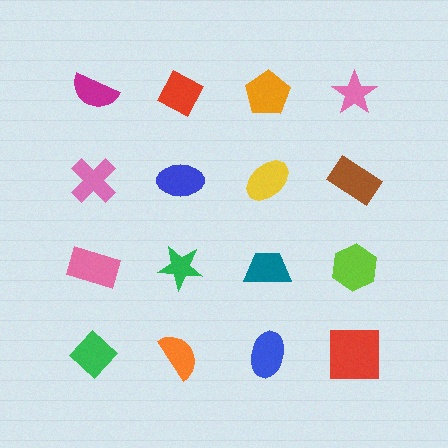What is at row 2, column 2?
A blue ellipse.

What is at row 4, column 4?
A red square.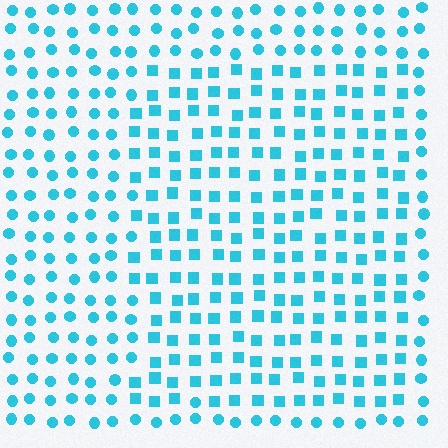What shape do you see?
I see a rectangle.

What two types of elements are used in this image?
The image uses squares inside the rectangle region and circles outside it.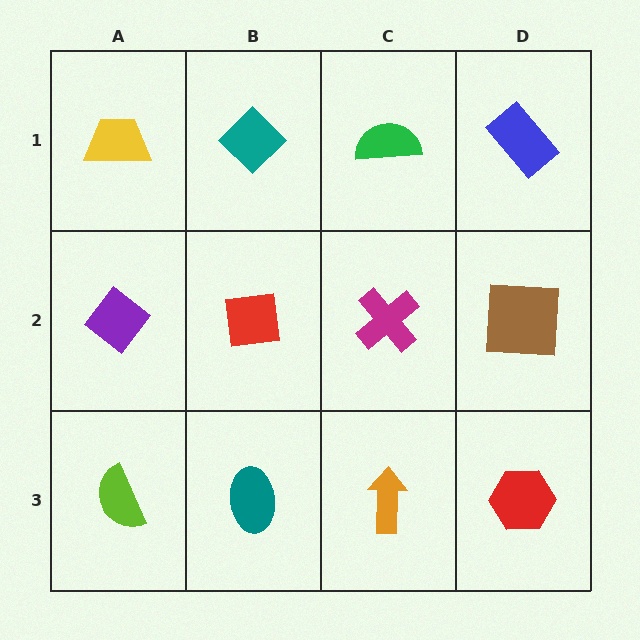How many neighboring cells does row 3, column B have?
3.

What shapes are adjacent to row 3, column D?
A brown square (row 2, column D), an orange arrow (row 3, column C).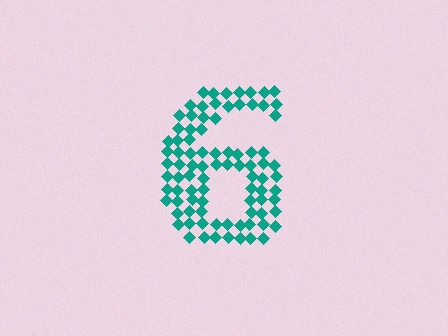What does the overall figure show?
The overall figure shows the digit 6.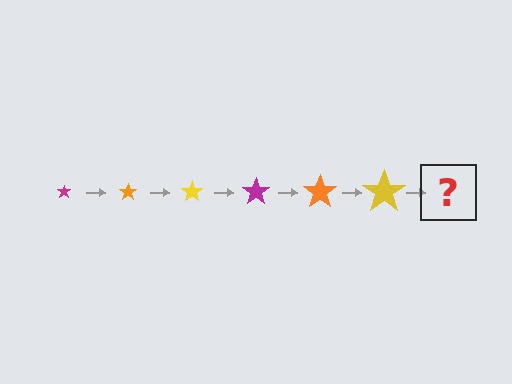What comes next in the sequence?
The next element should be a magenta star, larger than the previous one.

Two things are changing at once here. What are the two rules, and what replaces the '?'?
The two rules are that the star grows larger each step and the color cycles through magenta, orange, and yellow. The '?' should be a magenta star, larger than the previous one.